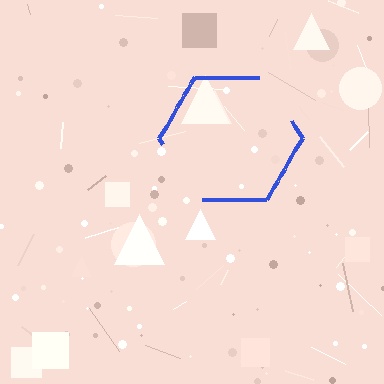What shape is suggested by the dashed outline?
The dashed outline suggests a hexagon.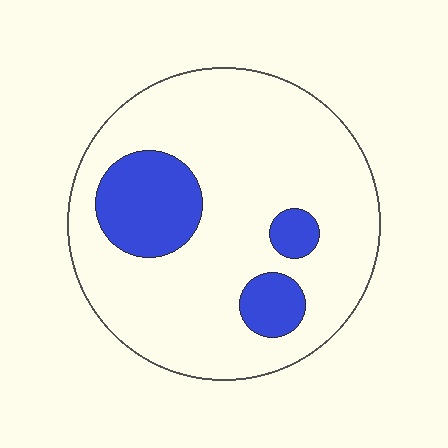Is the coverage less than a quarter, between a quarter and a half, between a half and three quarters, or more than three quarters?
Less than a quarter.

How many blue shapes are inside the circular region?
3.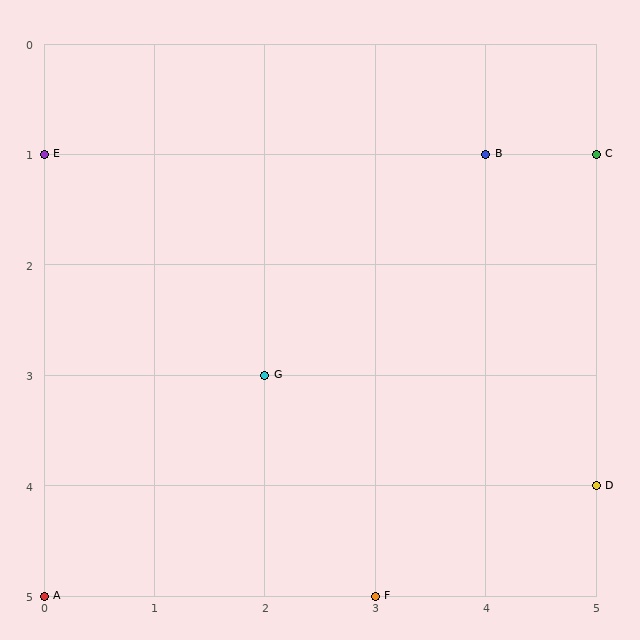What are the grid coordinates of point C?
Point C is at grid coordinates (5, 1).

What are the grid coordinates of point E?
Point E is at grid coordinates (0, 1).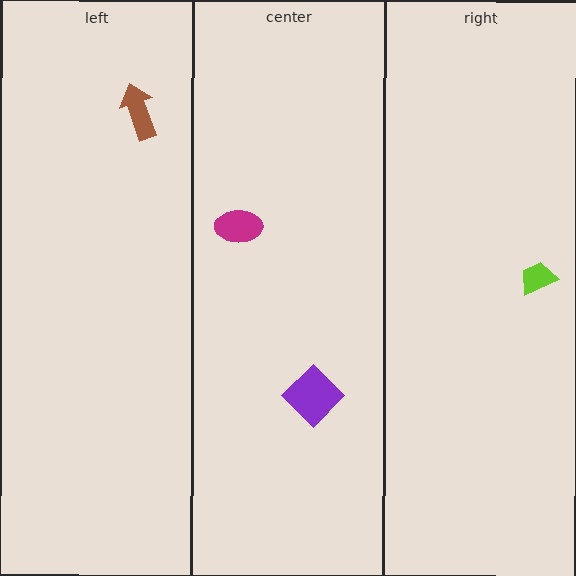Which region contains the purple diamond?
The center region.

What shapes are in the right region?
The lime trapezoid.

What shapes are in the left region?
The brown arrow.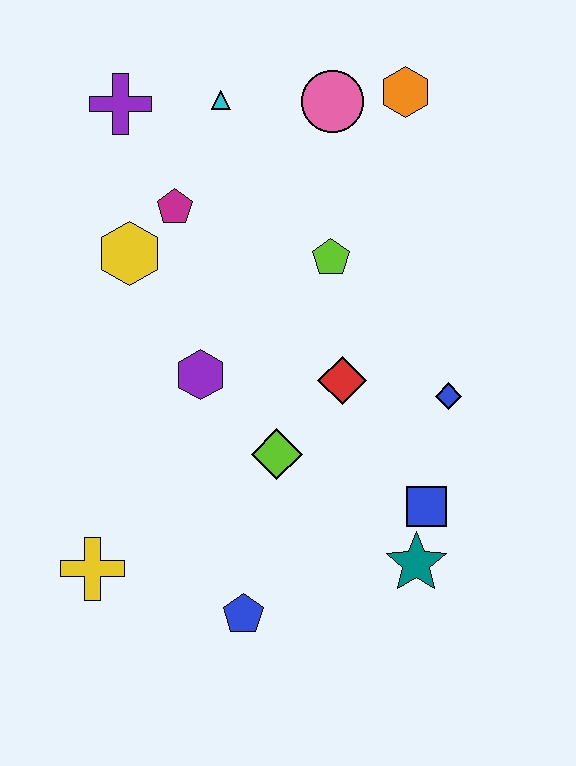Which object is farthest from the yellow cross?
The orange hexagon is farthest from the yellow cross.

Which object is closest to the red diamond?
The lime diamond is closest to the red diamond.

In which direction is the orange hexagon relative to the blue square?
The orange hexagon is above the blue square.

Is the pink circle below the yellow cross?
No